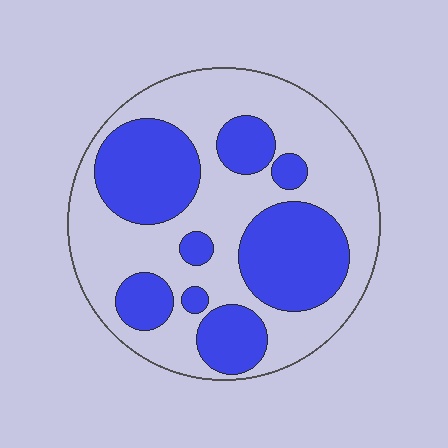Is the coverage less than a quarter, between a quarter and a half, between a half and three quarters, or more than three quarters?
Between a quarter and a half.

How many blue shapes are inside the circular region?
8.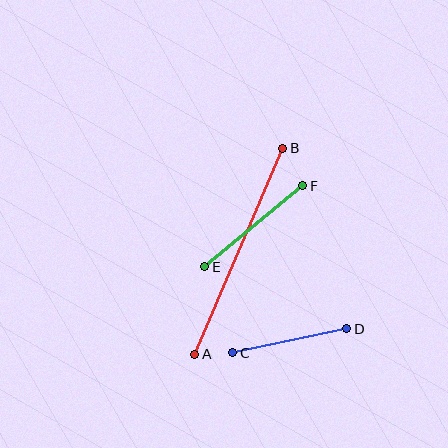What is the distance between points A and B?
The distance is approximately 224 pixels.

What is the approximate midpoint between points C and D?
The midpoint is at approximately (290, 341) pixels.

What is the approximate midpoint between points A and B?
The midpoint is at approximately (239, 251) pixels.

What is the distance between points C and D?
The distance is approximately 116 pixels.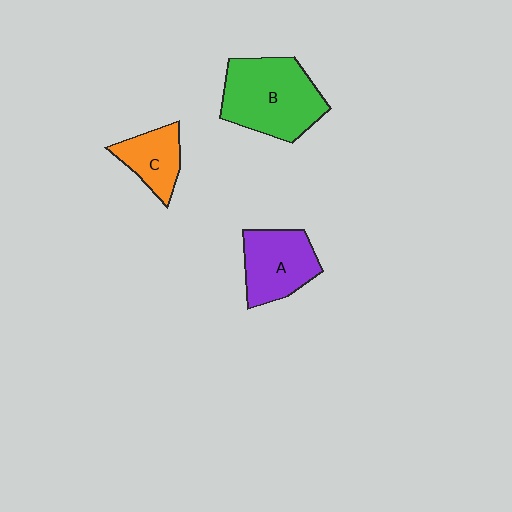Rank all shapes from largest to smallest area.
From largest to smallest: B (green), A (purple), C (orange).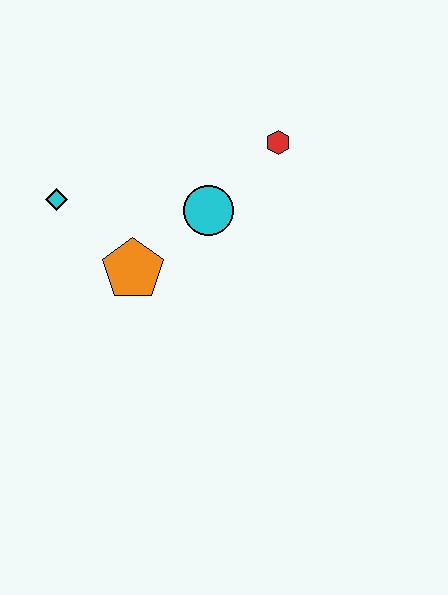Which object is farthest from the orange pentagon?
The red hexagon is farthest from the orange pentagon.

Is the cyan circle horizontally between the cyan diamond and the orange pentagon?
No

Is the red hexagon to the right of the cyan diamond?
Yes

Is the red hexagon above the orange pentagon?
Yes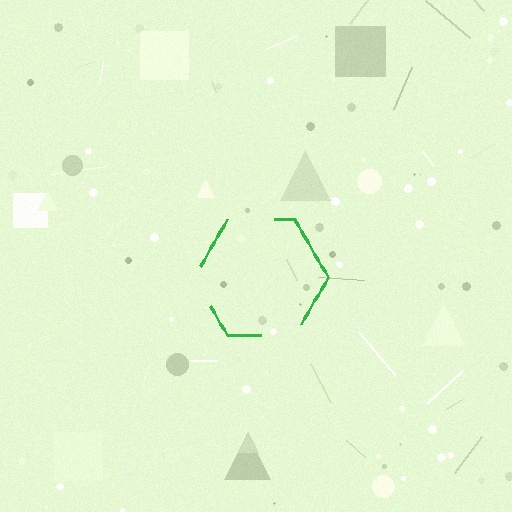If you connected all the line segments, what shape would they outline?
They would outline a hexagon.